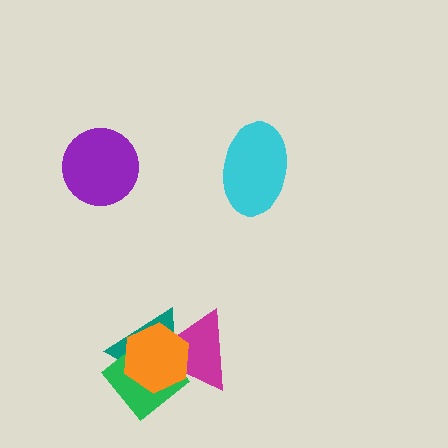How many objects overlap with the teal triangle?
3 objects overlap with the teal triangle.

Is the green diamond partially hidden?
Yes, it is partially covered by another shape.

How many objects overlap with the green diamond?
3 objects overlap with the green diamond.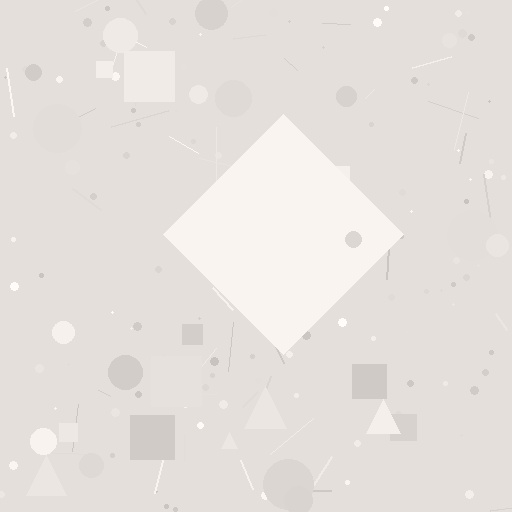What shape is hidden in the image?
A diamond is hidden in the image.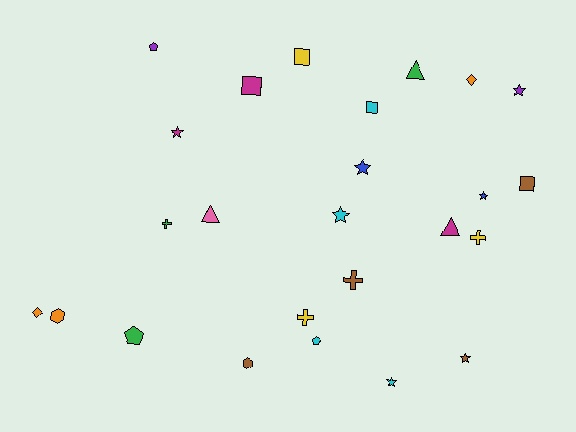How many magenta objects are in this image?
There are 3 magenta objects.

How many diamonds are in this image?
There are 2 diamonds.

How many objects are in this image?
There are 25 objects.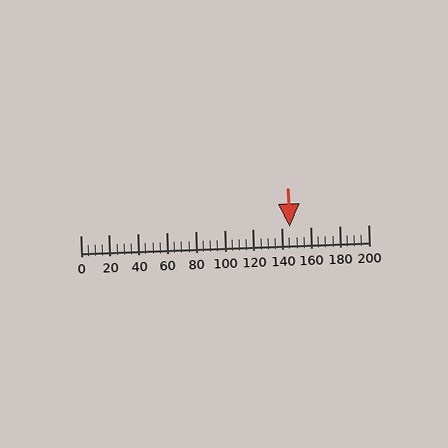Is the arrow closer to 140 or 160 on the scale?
The arrow is closer to 140.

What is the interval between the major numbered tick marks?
The major tick marks are spaced 20 units apart.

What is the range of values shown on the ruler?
The ruler shows values from 0 to 200.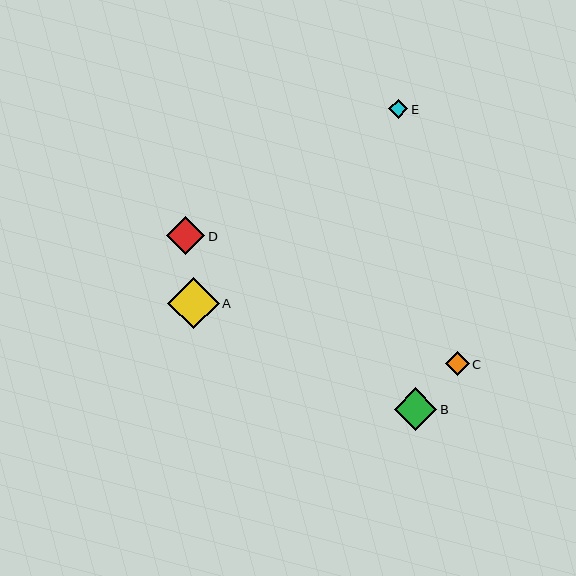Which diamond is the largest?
Diamond A is the largest with a size of approximately 51 pixels.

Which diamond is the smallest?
Diamond E is the smallest with a size of approximately 19 pixels.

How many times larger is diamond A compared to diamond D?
Diamond A is approximately 1.3 times the size of diamond D.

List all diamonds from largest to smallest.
From largest to smallest: A, B, D, C, E.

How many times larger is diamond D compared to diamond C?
Diamond D is approximately 1.6 times the size of diamond C.